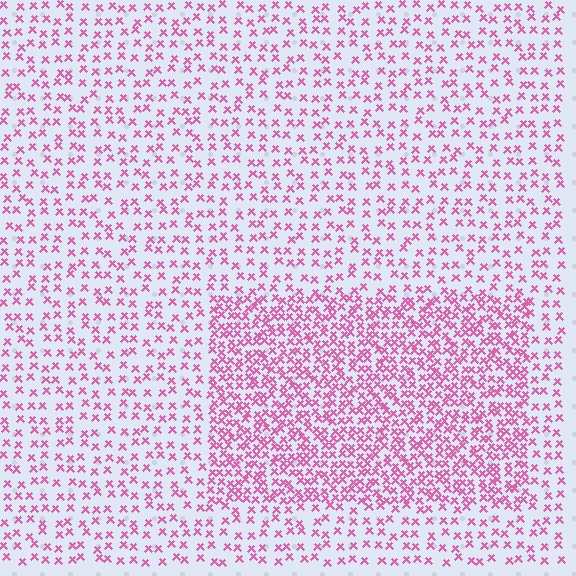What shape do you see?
I see a rectangle.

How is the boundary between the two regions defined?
The boundary is defined by a change in element density (approximately 2.2x ratio). All elements are the same color, size, and shape.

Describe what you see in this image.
The image contains small pink elements arranged at two different densities. A rectangle-shaped region is visible where the elements are more densely packed than the surrounding area.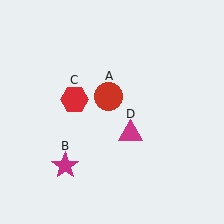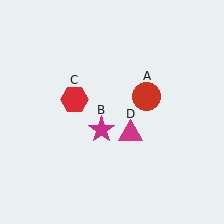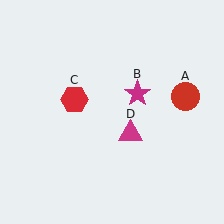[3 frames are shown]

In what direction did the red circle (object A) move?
The red circle (object A) moved right.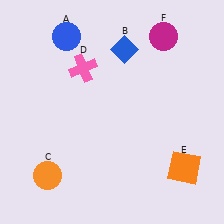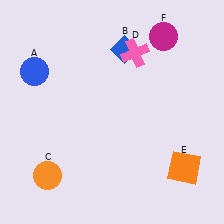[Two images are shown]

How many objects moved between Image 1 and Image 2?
2 objects moved between the two images.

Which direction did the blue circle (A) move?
The blue circle (A) moved down.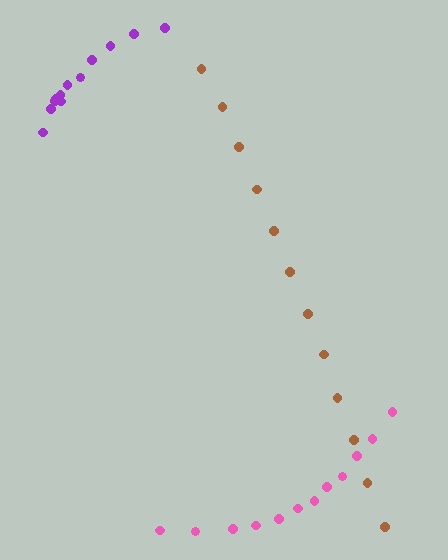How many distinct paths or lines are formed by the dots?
There are 3 distinct paths.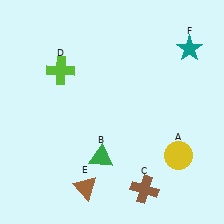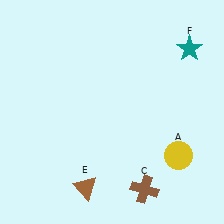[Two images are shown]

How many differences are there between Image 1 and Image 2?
There are 2 differences between the two images.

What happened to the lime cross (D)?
The lime cross (D) was removed in Image 2. It was in the top-left area of Image 1.